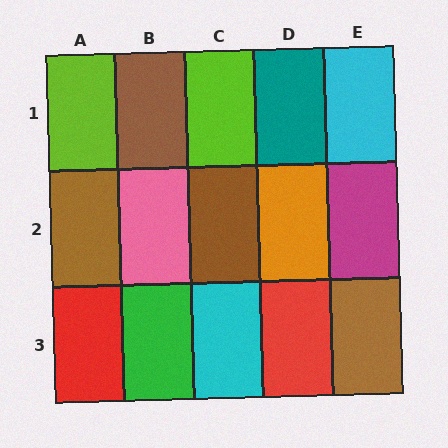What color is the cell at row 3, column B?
Green.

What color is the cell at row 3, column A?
Red.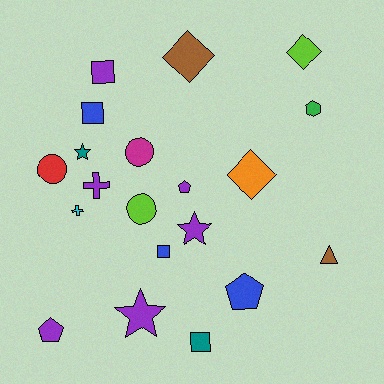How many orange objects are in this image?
There is 1 orange object.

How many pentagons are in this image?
There are 3 pentagons.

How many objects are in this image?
There are 20 objects.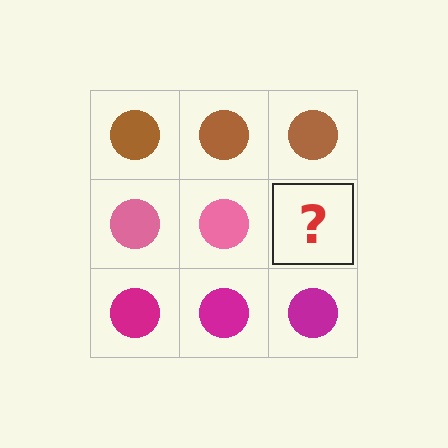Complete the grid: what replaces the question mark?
The question mark should be replaced with a pink circle.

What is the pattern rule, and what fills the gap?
The rule is that each row has a consistent color. The gap should be filled with a pink circle.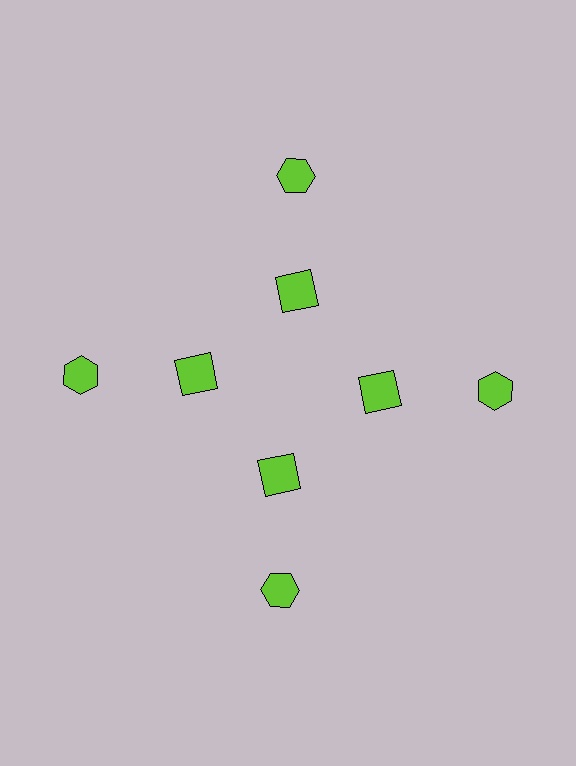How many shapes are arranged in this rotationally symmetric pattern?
There are 8 shapes, arranged in 4 groups of 2.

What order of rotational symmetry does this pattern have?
This pattern has 4-fold rotational symmetry.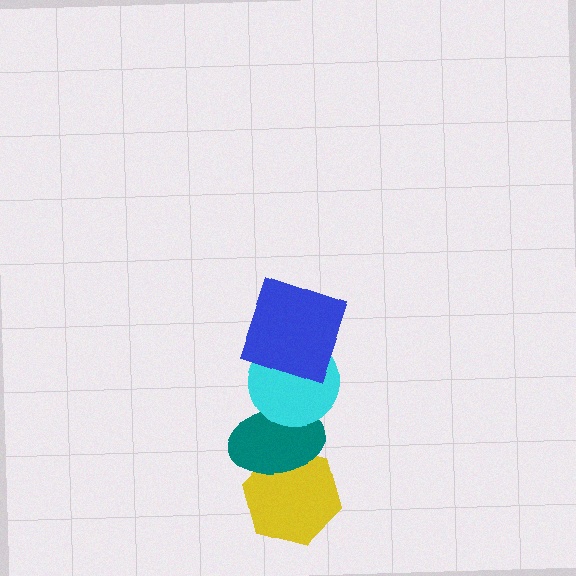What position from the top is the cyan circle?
The cyan circle is 2nd from the top.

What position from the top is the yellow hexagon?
The yellow hexagon is 4th from the top.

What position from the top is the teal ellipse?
The teal ellipse is 3rd from the top.